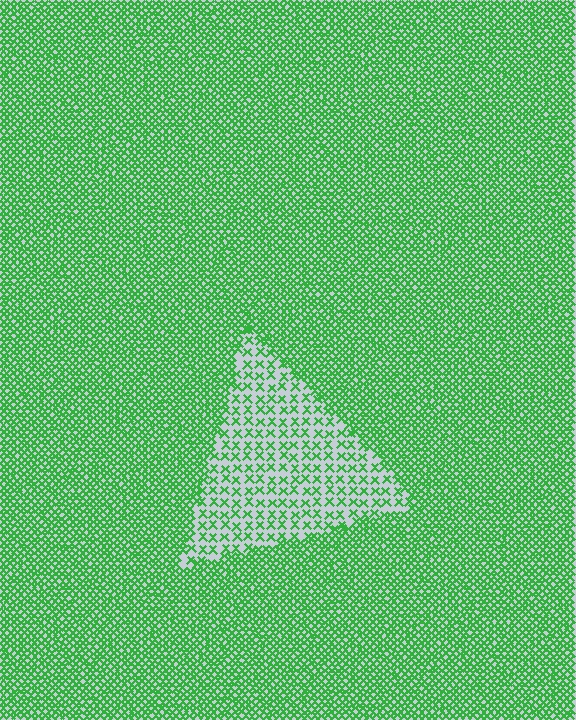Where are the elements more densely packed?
The elements are more densely packed outside the triangle boundary.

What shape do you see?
I see a triangle.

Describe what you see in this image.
The image contains small green elements arranged at two different densities. A triangle-shaped region is visible where the elements are less densely packed than the surrounding area.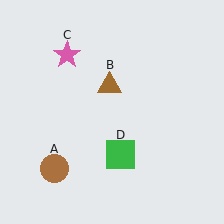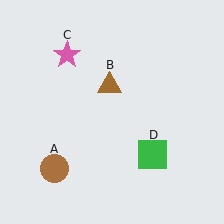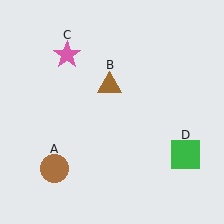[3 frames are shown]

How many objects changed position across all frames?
1 object changed position: green square (object D).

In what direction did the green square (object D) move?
The green square (object D) moved right.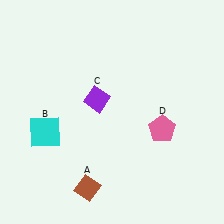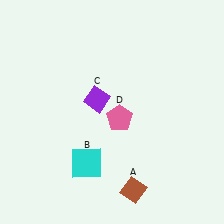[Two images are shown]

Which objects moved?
The objects that moved are: the brown diamond (A), the cyan square (B), the pink pentagon (D).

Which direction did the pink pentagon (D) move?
The pink pentagon (D) moved left.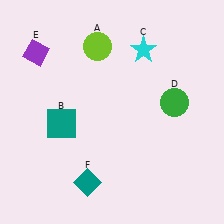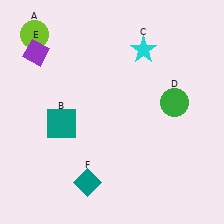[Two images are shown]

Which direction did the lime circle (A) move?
The lime circle (A) moved left.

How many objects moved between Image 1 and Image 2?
1 object moved between the two images.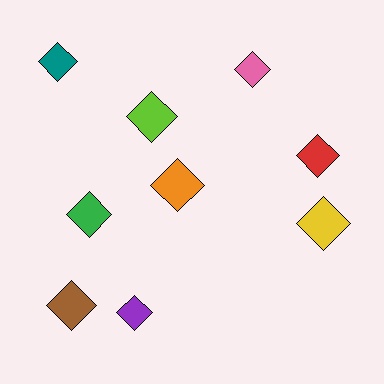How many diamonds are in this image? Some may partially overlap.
There are 9 diamonds.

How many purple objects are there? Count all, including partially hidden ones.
There is 1 purple object.